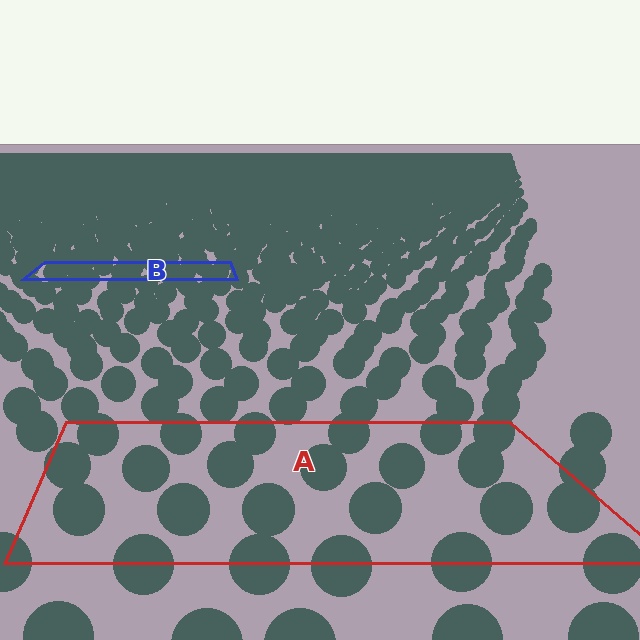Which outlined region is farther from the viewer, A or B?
Region B is farther from the viewer — the texture elements inside it appear smaller and more densely packed.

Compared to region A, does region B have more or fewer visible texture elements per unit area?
Region B has more texture elements per unit area — they are packed more densely because it is farther away.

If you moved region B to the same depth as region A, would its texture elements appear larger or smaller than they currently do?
They would appear larger. At a closer depth, the same texture elements are projected at a bigger on-screen size.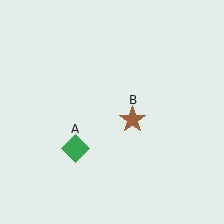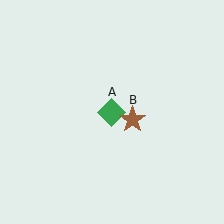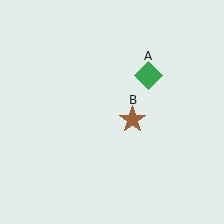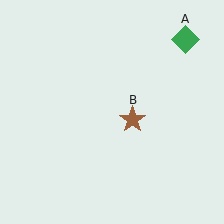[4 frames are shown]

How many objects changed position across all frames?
1 object changed position: green diamond (object A).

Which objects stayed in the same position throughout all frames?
Brown star (object B) remained stationary.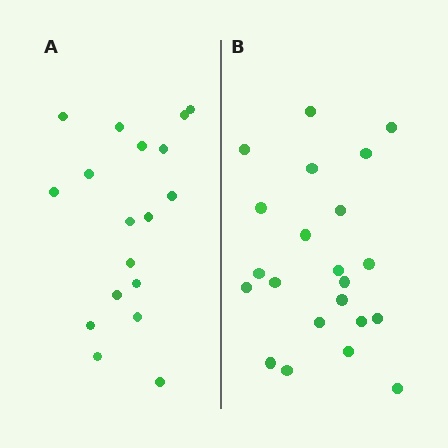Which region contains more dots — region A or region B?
Region B (the right region) has more dots.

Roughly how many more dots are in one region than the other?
Region B has about 4 more dots than region A.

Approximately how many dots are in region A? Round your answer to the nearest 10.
About 20 dots. (The exact count is 18, which rounds to 20.)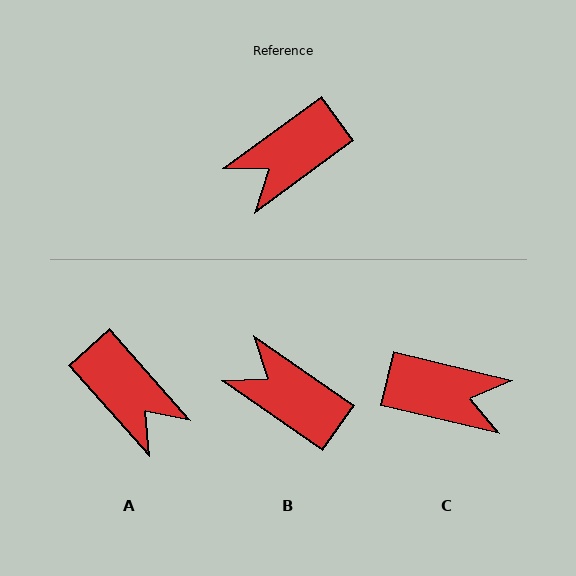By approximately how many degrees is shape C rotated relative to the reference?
Approximately 130 degrees counter-clockwise.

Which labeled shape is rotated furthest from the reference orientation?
C, about 130 degrees away.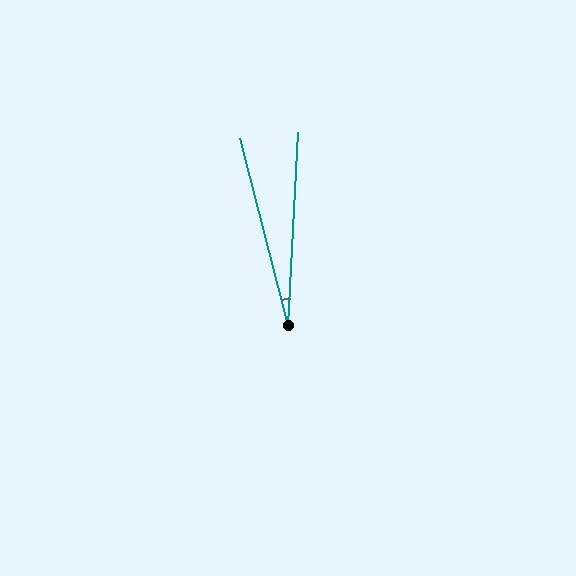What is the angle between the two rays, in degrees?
Approximately 18 degrees.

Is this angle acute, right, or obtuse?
It is acute.